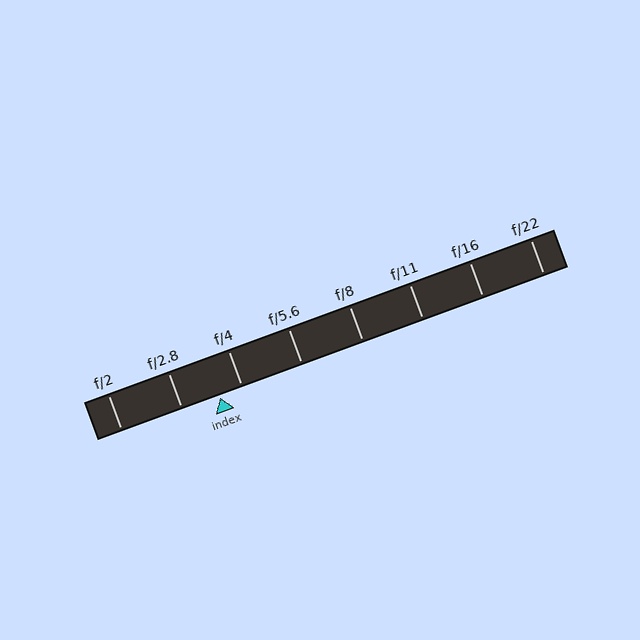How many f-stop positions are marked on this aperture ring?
There are 8 f-stop positions marked.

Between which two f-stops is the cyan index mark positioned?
The index mark is between f/2.8 and f/4.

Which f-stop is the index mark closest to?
The index mark is closest to f/4.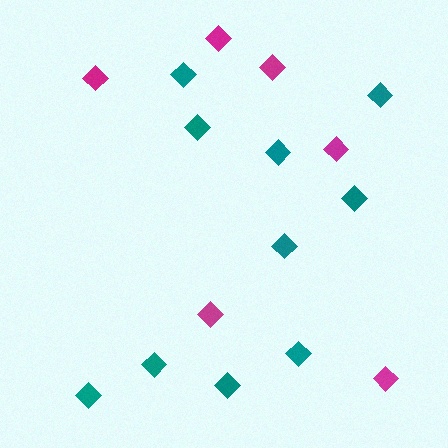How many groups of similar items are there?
There are 2 groups: one group of teal diamonds (10) and one group of magenta diamonds (6).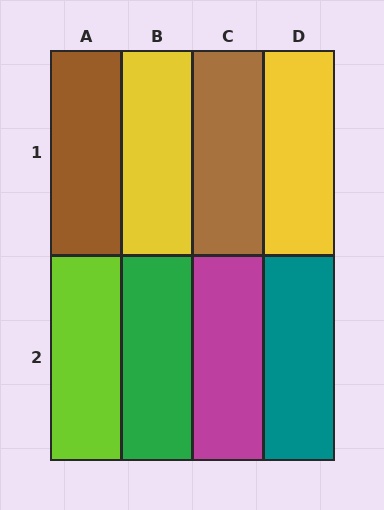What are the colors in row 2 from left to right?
Lime, green, magenta, teal.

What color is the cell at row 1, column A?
Brown.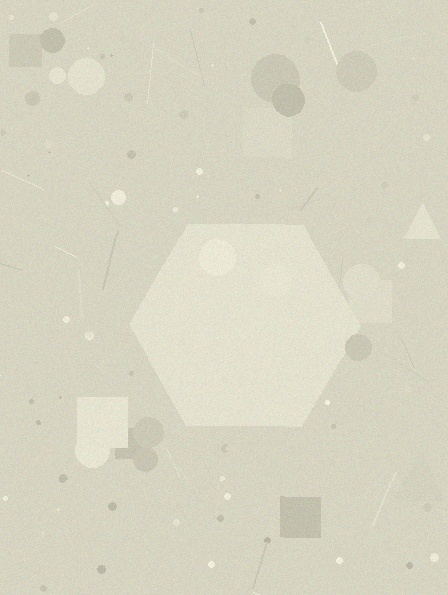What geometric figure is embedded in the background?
A hexagon is embedded in the background.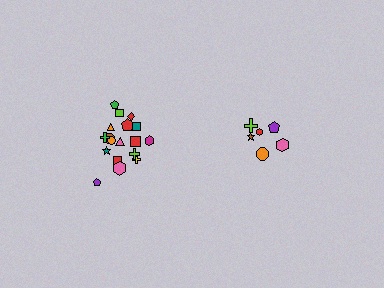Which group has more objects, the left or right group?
The left group.